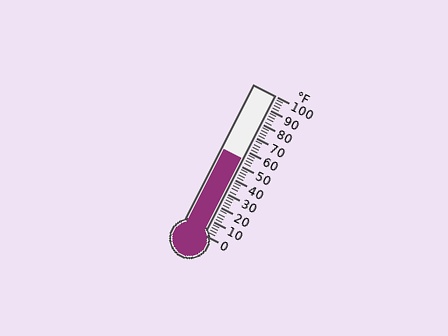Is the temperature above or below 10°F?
The temperature is above 10°F.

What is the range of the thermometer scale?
The thermometer scale ranges from 0°F to 100°F.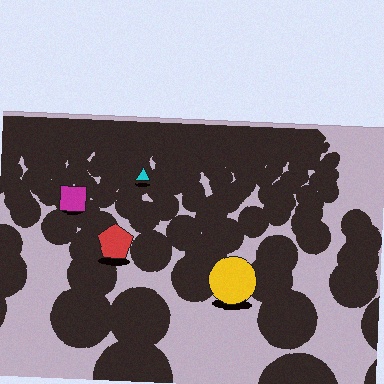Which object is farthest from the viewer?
The cyan triangle is farthest from the viewer. It appears smaller and the ground texture around it is denser.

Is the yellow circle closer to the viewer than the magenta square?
Yes. The yellow circle is closer — you can tell from the texture gradient: the ground texture is coarser near it.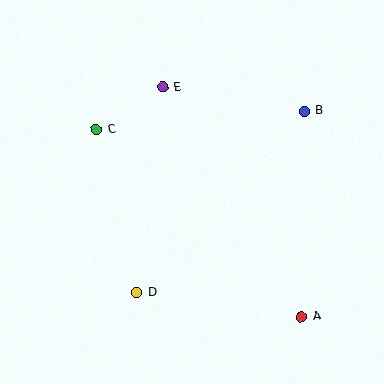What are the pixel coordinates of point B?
Point B is at (304, 112).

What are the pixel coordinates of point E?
Point E is at (163, 87).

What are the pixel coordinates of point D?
Point D is at (137, 293).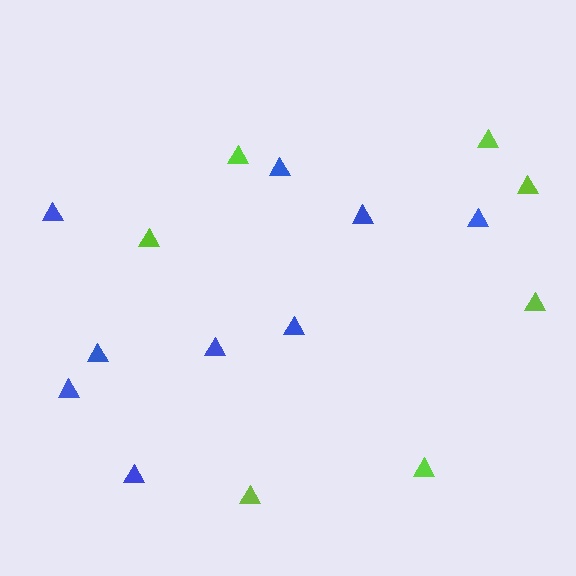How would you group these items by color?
There are 2 groups: one group of blue triangles (9) and one group of lime triangles (7).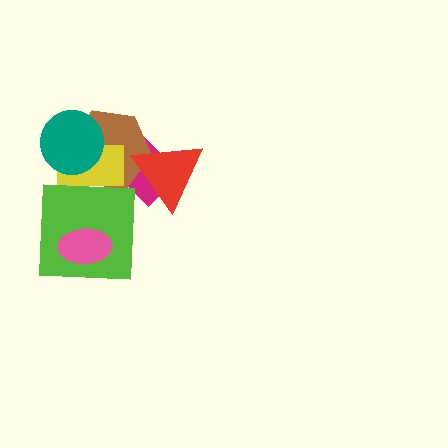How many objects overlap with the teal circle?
2 objects overlap with the teal circle.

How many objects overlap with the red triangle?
2 objects overlap with the red triangle.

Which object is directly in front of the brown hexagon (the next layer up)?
The red triangle is directly in front of the brown hexagon.